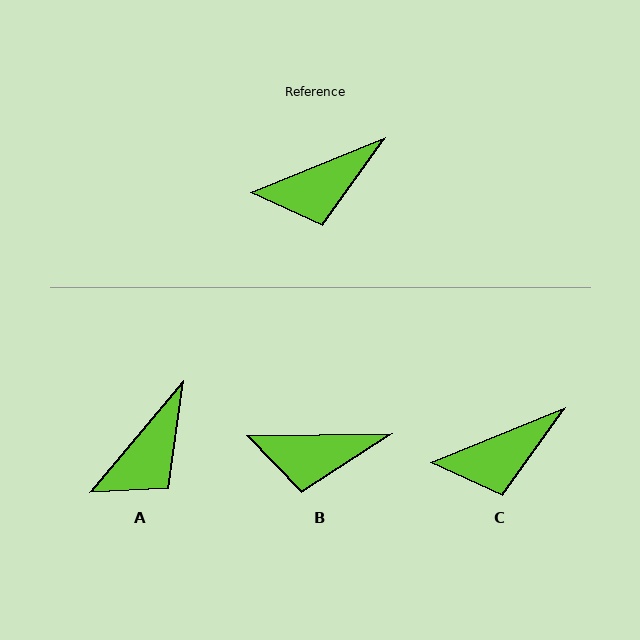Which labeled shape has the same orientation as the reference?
C.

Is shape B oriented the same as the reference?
No, it is off by about 22 degrees.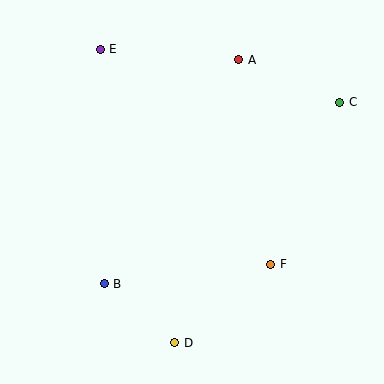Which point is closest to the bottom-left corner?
Point B is closest to the bottom-left corner.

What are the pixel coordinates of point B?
Point B is at (104, 284).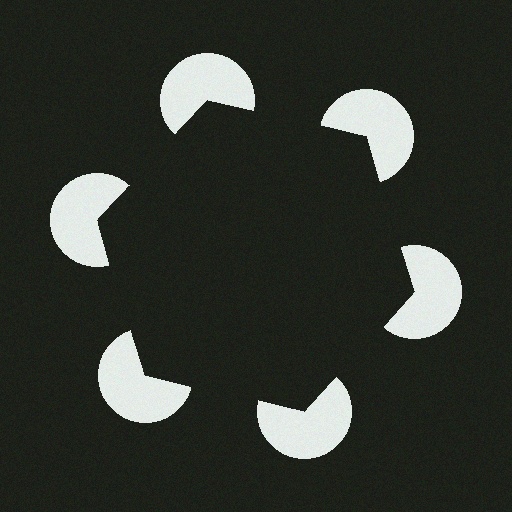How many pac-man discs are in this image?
There are 6 — one at each vertex of the illusory hexagon.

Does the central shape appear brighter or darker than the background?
It typically appears slightly darker than the background, even though no actual brightness change is drawn.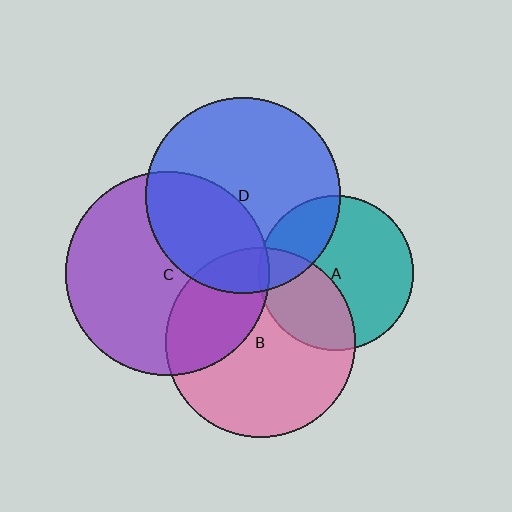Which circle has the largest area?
Circle C (purple).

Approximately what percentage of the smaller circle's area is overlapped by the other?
Approximately 30%.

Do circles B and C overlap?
Yes.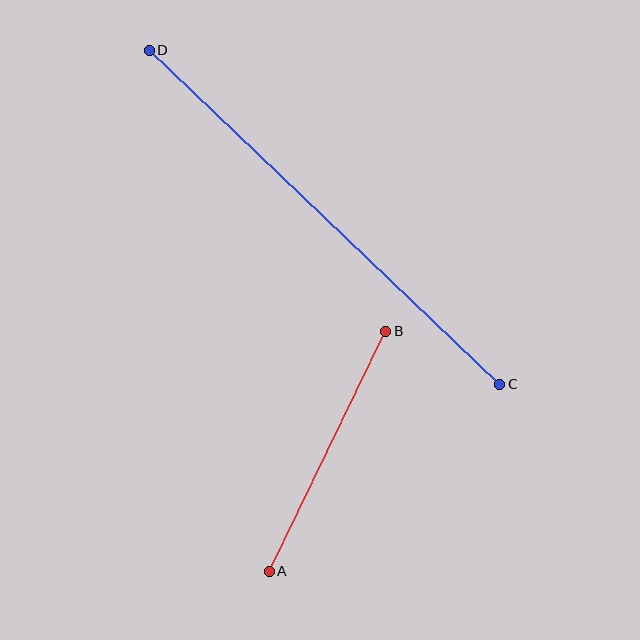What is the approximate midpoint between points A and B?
The midpoint is at approximately (328, 451) pixels.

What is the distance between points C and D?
The distance is approximately 484 pixels.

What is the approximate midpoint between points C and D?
The midpoint is at approximately (325, 217) pixels.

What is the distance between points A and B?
The distance is approximately 267 pixels.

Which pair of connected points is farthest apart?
Points C and D are farthest apart.